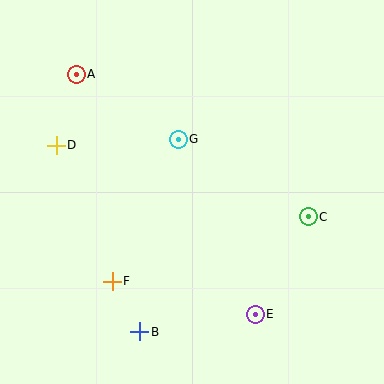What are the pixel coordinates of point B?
Point B is at (140, 332).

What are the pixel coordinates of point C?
Point C is at (308, 217).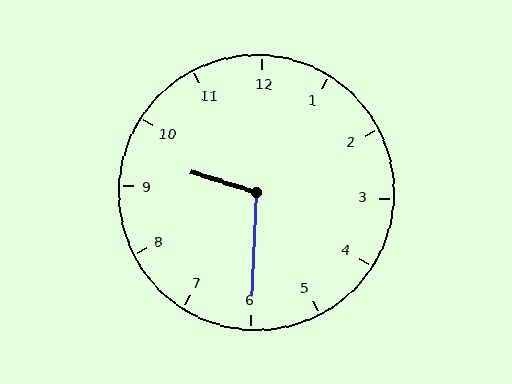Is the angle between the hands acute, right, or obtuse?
It is obtuse.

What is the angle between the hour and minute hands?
Approximately 105 degrees.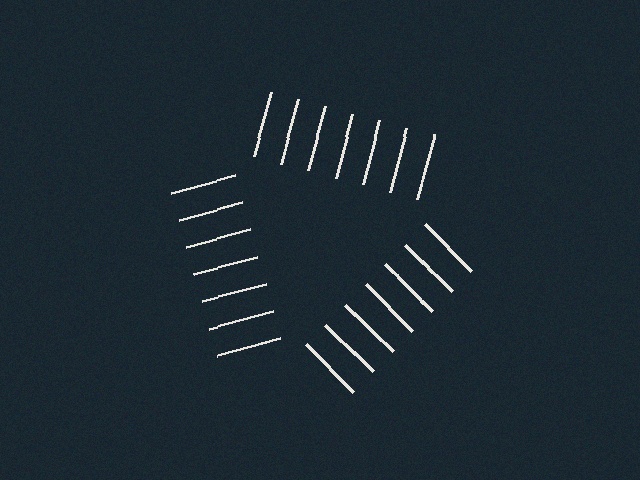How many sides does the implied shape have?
3 sides — the line-ends trace a triangle.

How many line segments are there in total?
21 — 7 along each of the 3 edges.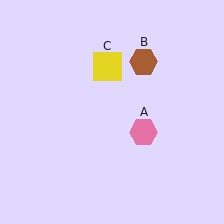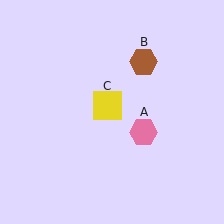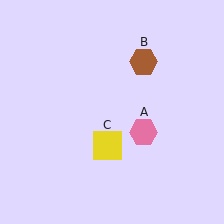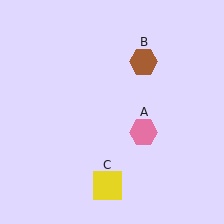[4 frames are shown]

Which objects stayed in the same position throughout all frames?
Pink hexagon (object A) and brown hexagon (object B) remained stationary.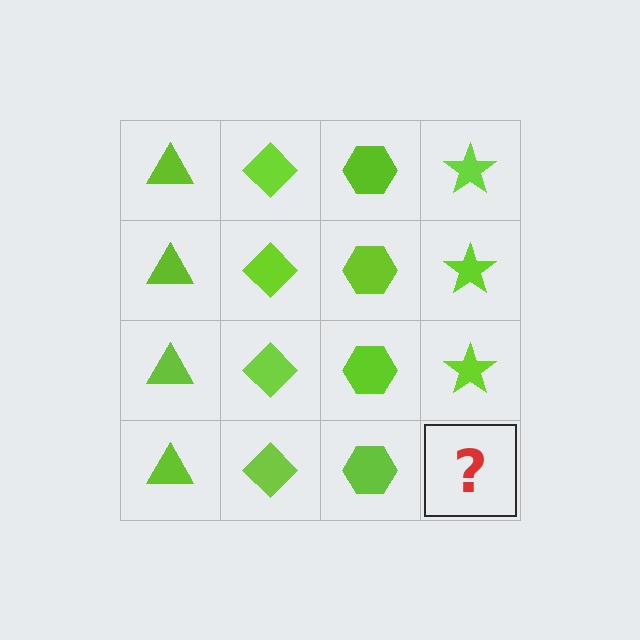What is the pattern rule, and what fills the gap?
The rule is that each column has a consistent shape. The gap should be filled with a lime star.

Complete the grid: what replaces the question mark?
The question mark should be replaced with a lime star.